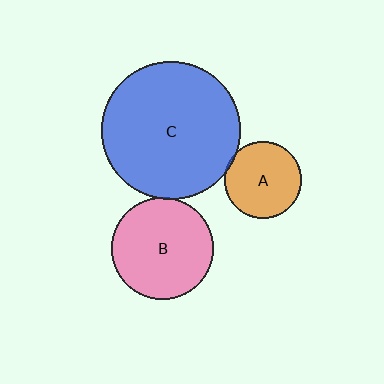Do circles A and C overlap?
Yes.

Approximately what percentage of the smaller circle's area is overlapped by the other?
Approximately 5%.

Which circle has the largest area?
Circle C (blue).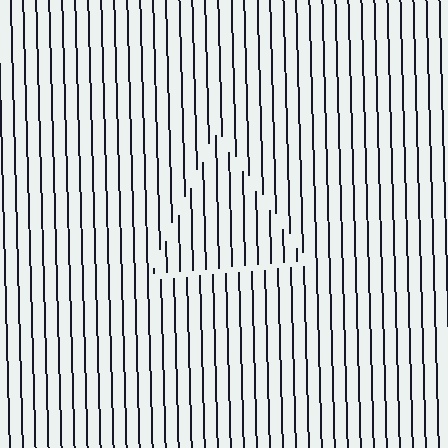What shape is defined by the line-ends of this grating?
An illusory triangle. The interior of the shape contains the same grating, shifted by half a period — the contour is defined by the phase discontinuity where line-ends from the inner and outer gratings abut.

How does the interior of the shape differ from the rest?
The interior of the shape contains the same grating, shifted by half a period — the contour is defined by the phase discontinuity where line-ends from the inner and outer gratings abut.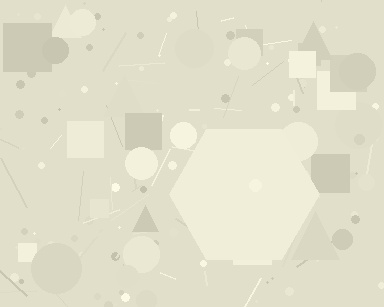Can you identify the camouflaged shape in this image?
The camouflaged shape is a hexagon.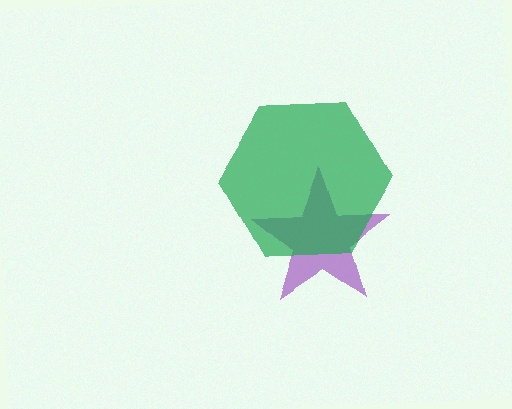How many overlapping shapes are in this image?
There are 2 overlapping shapes in the image.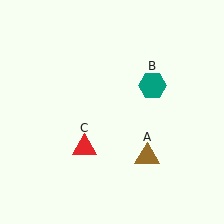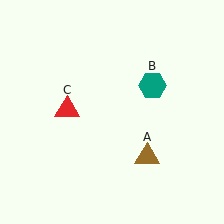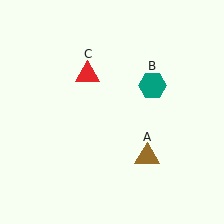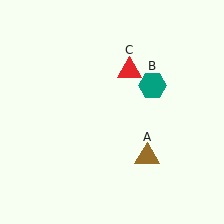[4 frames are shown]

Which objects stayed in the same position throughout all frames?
Brown triangle (object A) and teal hexagon (object B) remained stationary.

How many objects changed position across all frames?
1 object changed position: red triangle (object C).